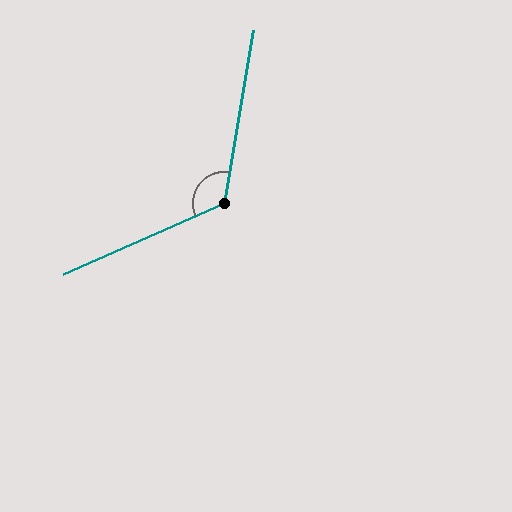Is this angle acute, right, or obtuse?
It is obtuse.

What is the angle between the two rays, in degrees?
Approximately 123 degrees.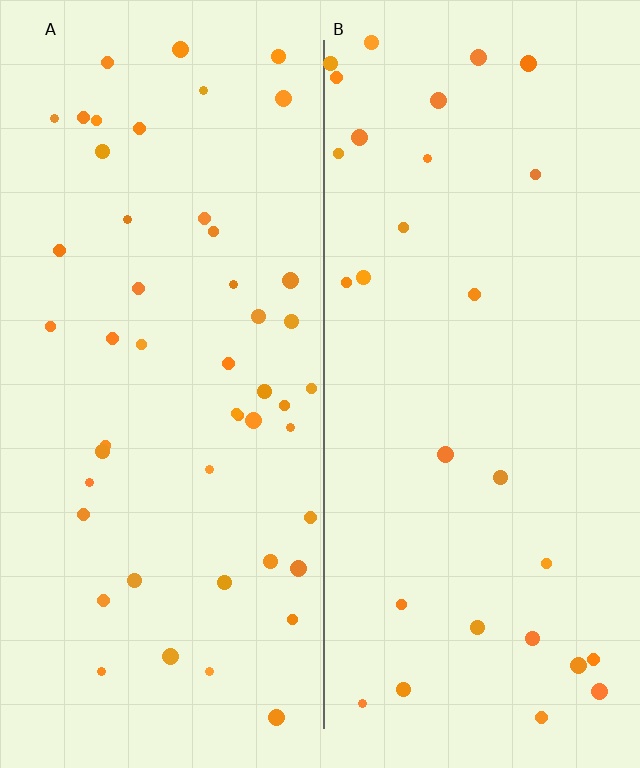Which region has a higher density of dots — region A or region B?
A (the left).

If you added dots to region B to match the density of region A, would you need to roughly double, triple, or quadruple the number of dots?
Approximately double.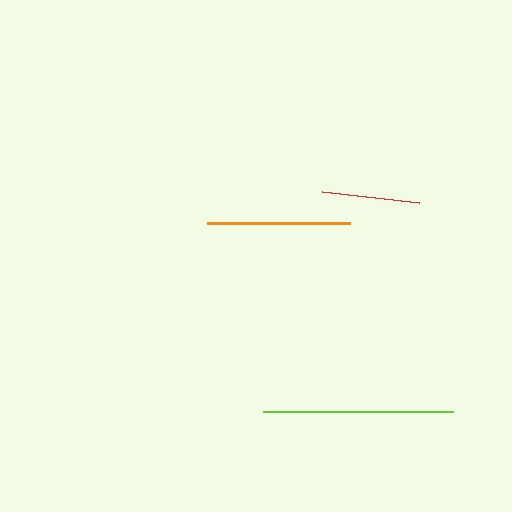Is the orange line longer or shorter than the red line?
The orange line is longer than the red line.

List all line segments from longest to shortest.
From longest to shortest: lime, orange, red.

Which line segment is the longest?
The lime line is the longest at approximately 190 pixels.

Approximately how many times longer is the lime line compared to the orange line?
The lime line is approximately 1.3 times the length of the orange line.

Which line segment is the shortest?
The red line is the shortest at approximately 98 pixels.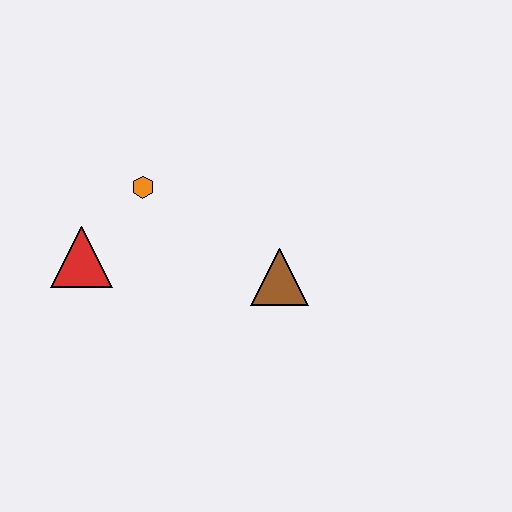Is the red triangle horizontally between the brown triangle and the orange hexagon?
No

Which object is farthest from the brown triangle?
The red triangle is farthest from the brown triangle.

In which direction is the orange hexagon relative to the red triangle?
The orange hexagon is above the red triangle.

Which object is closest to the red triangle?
The orange hexagon is closest to the red triangle.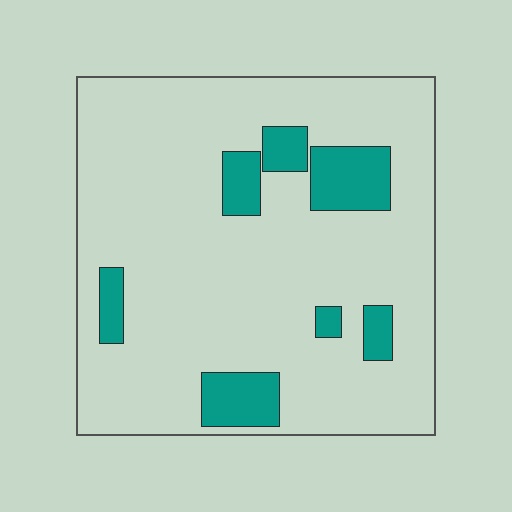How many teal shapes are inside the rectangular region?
7.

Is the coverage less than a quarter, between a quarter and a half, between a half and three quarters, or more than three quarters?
Less than a quarter.